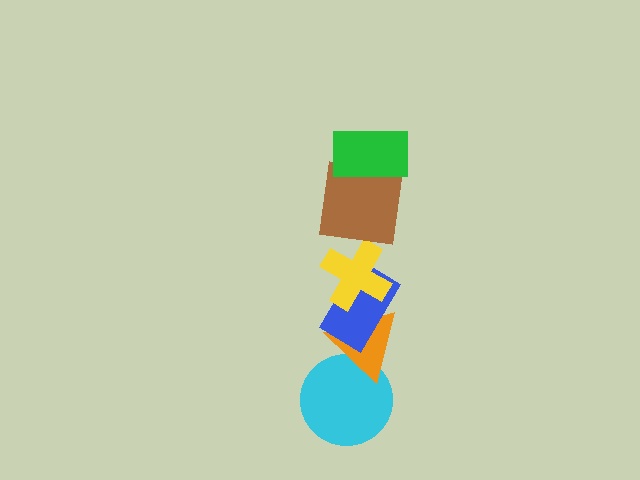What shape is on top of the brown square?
The green rectangle is on top of the brown square.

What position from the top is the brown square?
The brown square is 2nd from the top.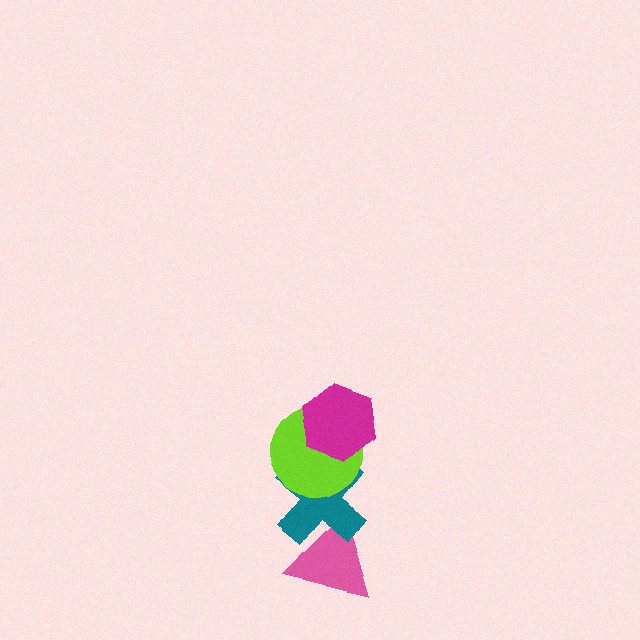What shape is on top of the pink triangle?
The teal cross is on top of the pink triangle.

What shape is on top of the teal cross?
The lime circle is on top of the teal cross.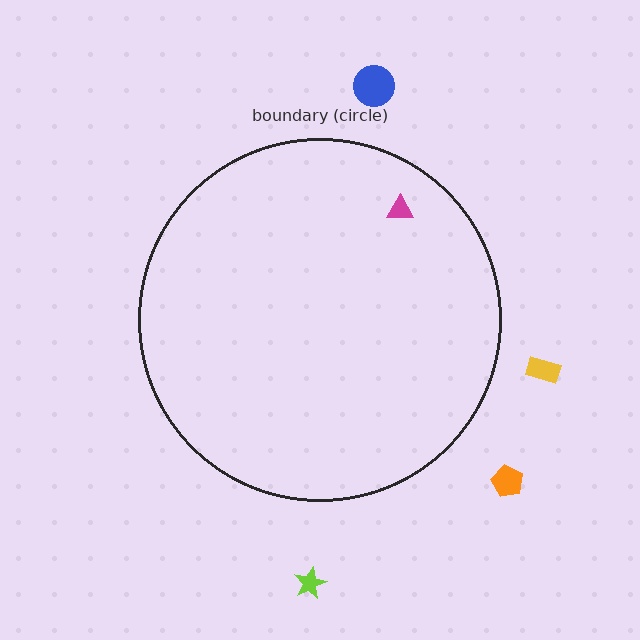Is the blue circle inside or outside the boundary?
Outside.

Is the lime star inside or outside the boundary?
Outside.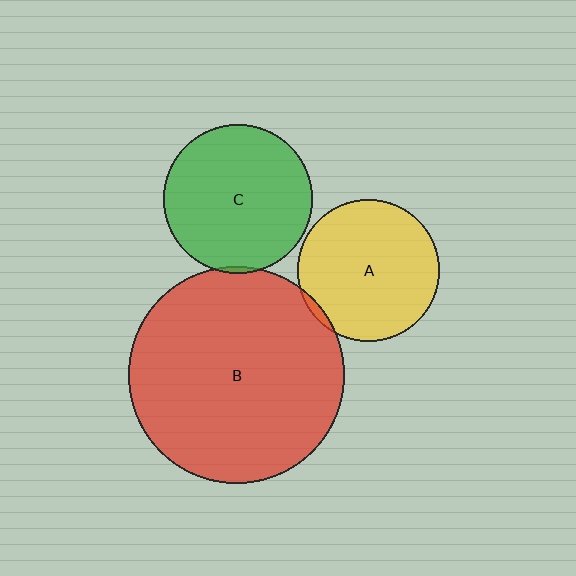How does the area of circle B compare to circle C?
Approximately 2.1 times.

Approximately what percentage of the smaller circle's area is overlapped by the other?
Approximately 5%.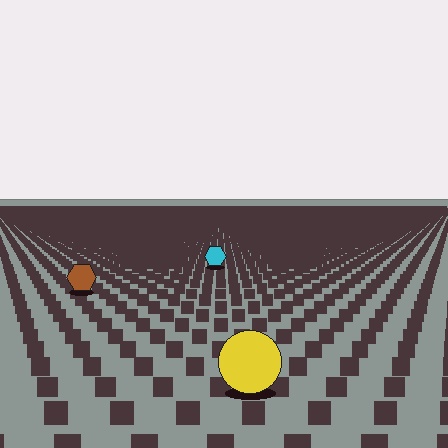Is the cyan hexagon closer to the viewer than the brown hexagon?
No. The brown hexagon is closer — you can tell from the texture gradient: the ground texture is coarser near it.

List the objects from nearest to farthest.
From nearest to farthest: the yellow circle, the brown hexagon, the cyan hexagon.